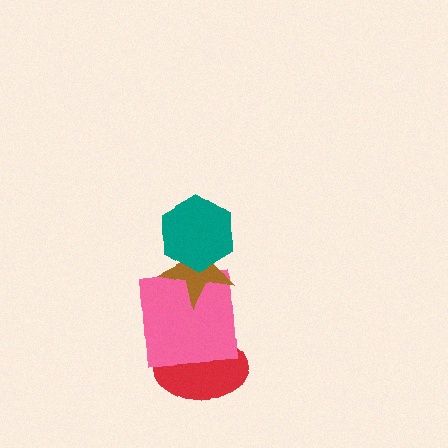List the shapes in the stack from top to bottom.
From top to bottom: the teal hexagon, the brown star, the pink square, the red ellipse.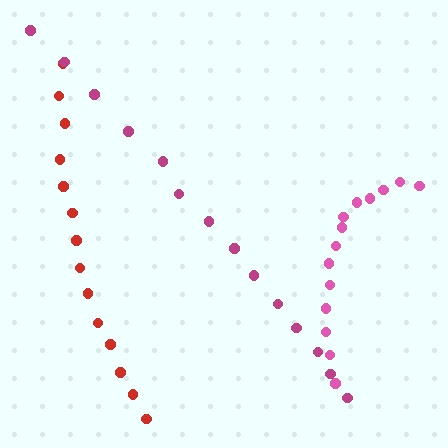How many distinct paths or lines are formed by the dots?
There are 3 distinct paths.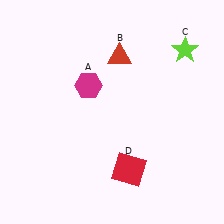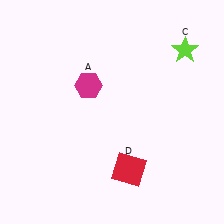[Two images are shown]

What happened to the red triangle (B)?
The red triangle (B) was removed in Image 2. It was in the top-right area of Image 1.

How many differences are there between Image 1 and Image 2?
There is 1 difference between the two images.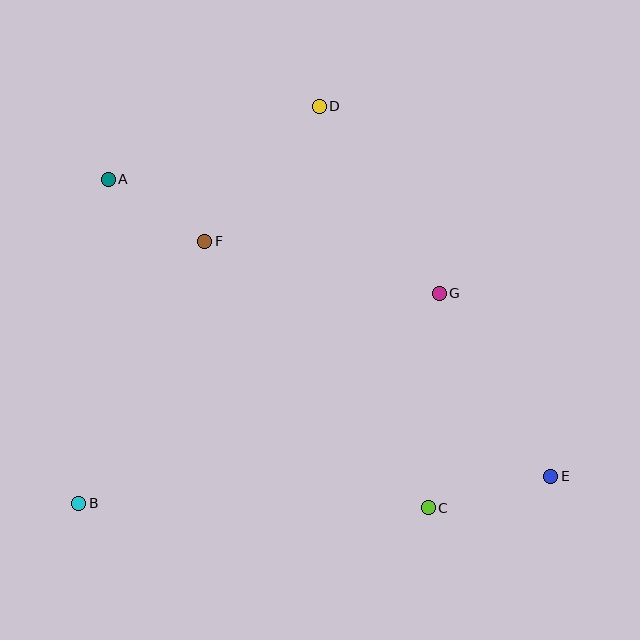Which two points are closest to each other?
Points A and F are closest to each other.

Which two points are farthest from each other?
Points A and E are farthest from each other.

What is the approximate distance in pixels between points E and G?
The distance between E and G is approximately 214 pixels.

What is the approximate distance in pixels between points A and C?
The distance between A and C is approximately 459 pixels.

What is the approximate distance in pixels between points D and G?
The distance between D and G is approximately 222 pixels.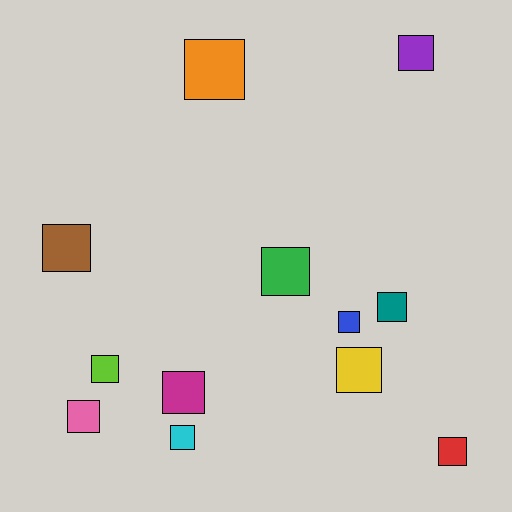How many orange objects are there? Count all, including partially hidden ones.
There is 1 orange object.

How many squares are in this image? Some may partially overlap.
There are 12 squares.